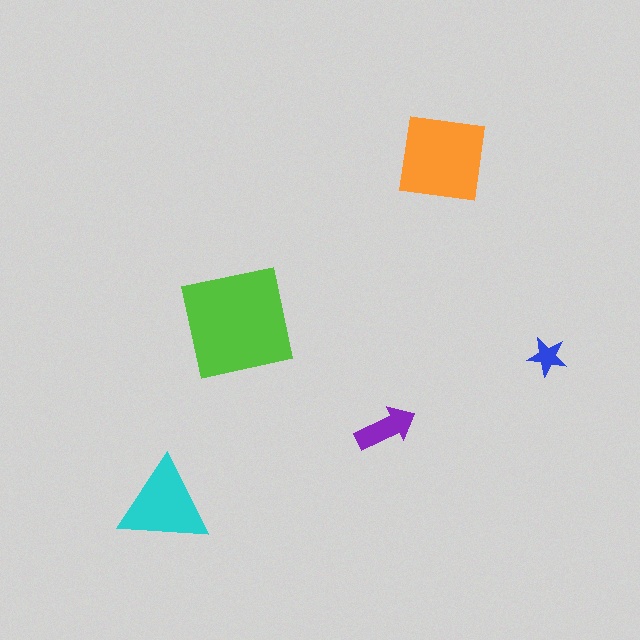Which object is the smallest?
The blue star.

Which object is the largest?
The lime square.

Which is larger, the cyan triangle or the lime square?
The lime square.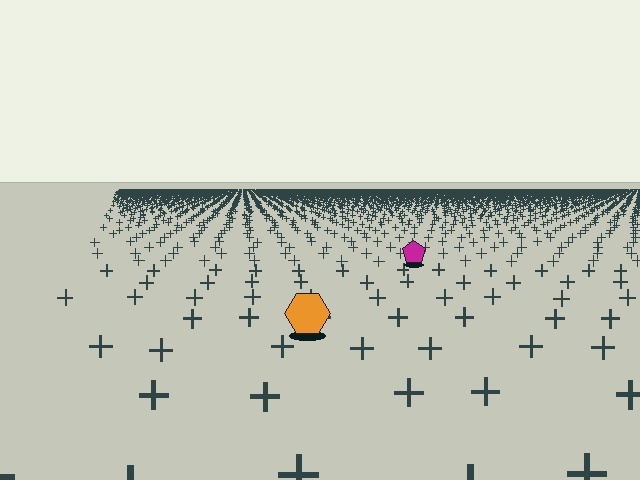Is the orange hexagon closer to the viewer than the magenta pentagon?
Yes. The orange hexagon is closer — you can tell from the texture gradient: the ground texture is coarser near it.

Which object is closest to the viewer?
The orange hexagon is closest. The texture marks near it are larger and more spread out.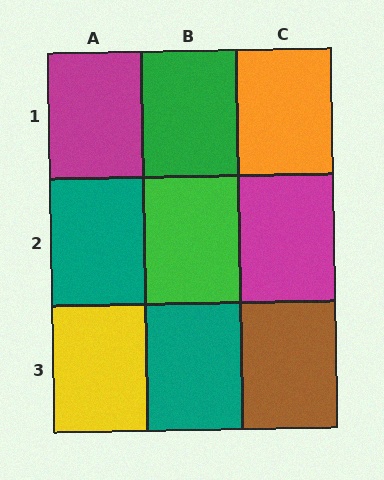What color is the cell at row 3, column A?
Yellow.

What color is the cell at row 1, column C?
Orange.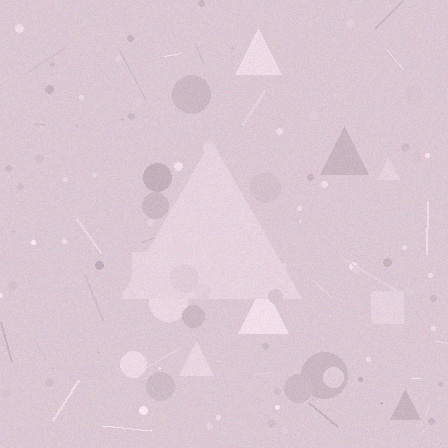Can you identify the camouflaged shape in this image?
The camouflaged shape is a triangle.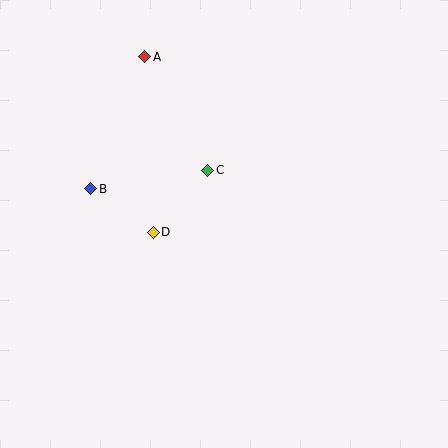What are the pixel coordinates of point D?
Point D is at (153, 232).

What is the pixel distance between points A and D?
The distance between A and D is 176 pixels.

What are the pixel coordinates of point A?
Point A is at (145, 57).